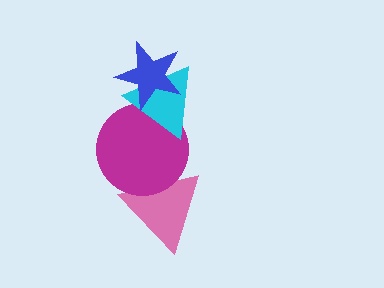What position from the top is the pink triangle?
The pink triangle is 4th from the top.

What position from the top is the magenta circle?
The magenta circle is 3rd from the top.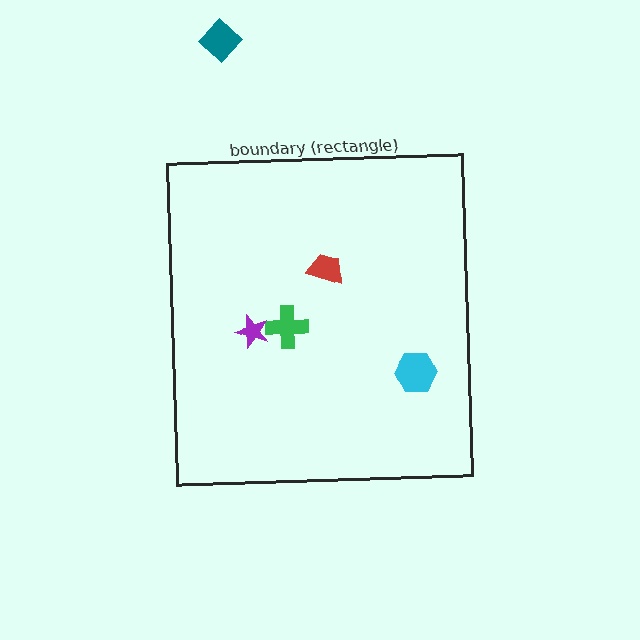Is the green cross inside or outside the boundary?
Inside.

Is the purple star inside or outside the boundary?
Inside.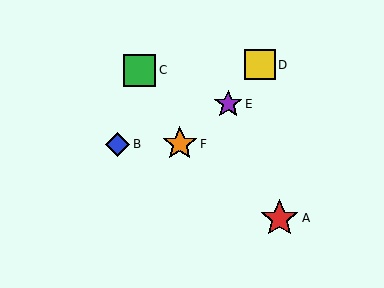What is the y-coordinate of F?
Object F is at y≈144.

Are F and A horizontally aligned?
No, F is at y≈144 and A is at y≈218.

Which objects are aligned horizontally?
Objects B, F are aligned horizontally.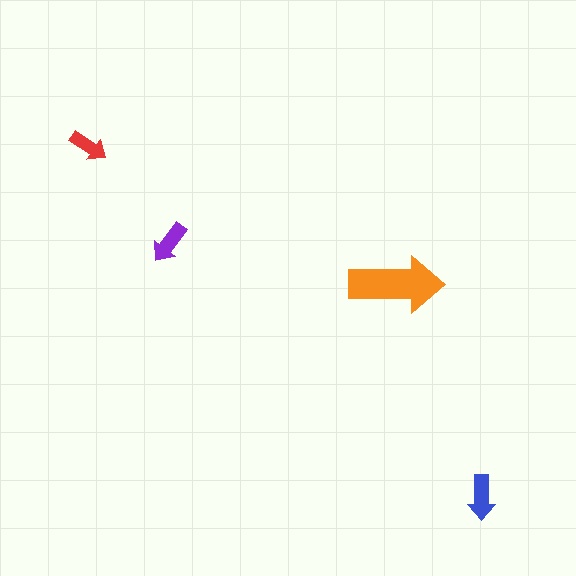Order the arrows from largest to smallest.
the orange one, the blue one, the purple one, the red one.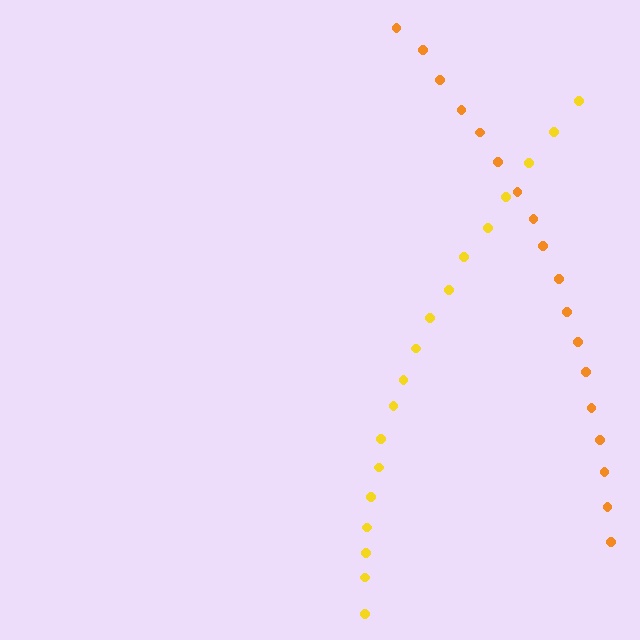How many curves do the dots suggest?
There are 2 distinct paths.